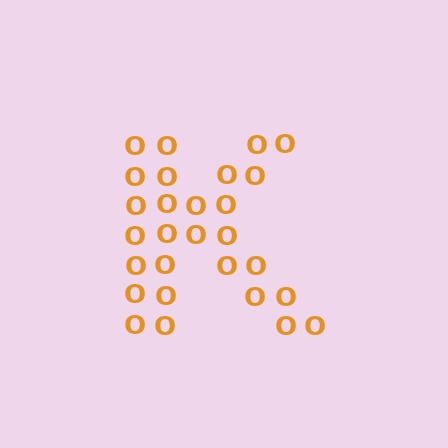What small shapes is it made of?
It is made of small letter O's.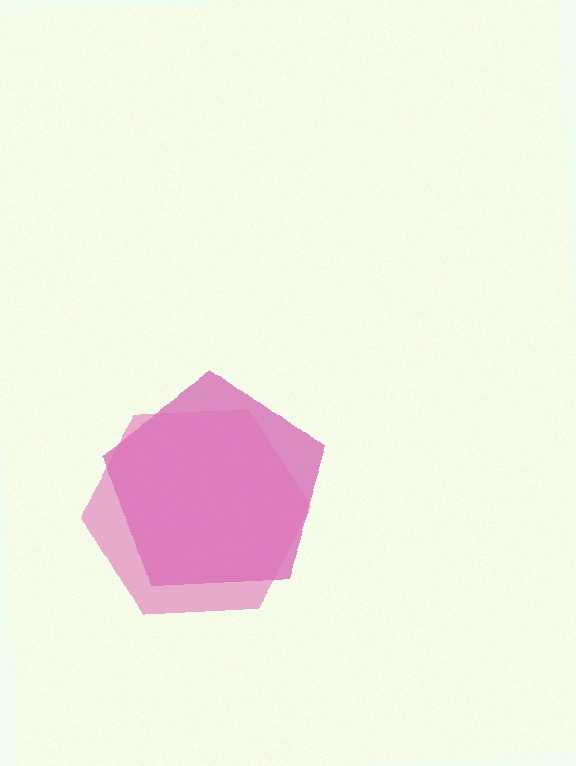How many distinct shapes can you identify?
There are 2 distinct shapes: a magenta pentagon, a pink hexagon.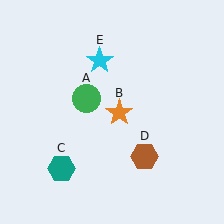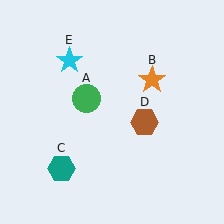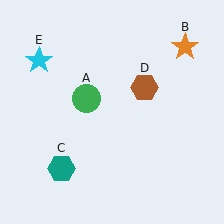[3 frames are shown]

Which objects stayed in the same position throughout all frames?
Green circle (object A) and teal hexagon (object C) remained stationary.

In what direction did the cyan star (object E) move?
The cyan star (object E) moved left.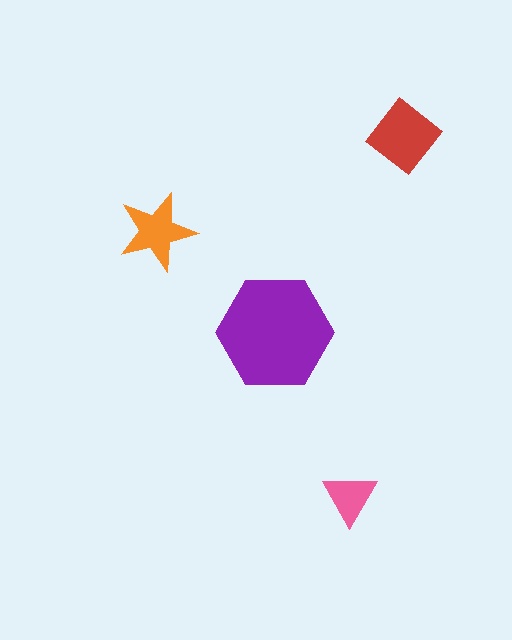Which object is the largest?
The purple hexagon.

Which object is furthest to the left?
The orange star is leftmost.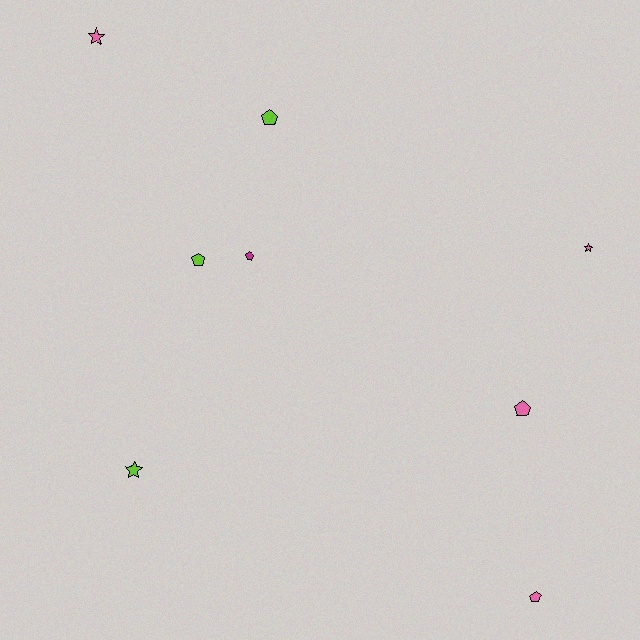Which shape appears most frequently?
Pentagon, with 5 objects.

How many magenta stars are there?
There are no magenta stars.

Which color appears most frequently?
Pink, with 4 objects.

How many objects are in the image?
There are 8 objects.